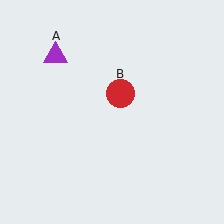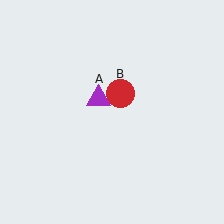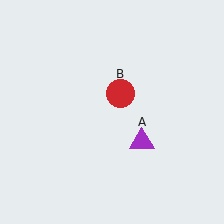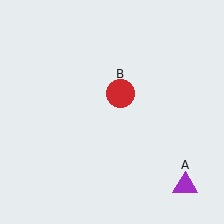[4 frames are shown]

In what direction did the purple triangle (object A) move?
The purple triangle (object A) moved down and to the right.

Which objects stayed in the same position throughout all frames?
Red circle (object B) remained stationary.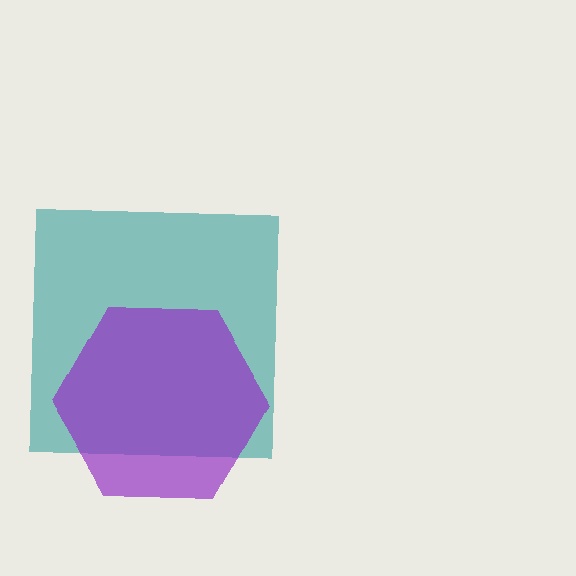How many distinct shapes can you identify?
There are 2 distinct shapes: a teal square, a purple hexagon.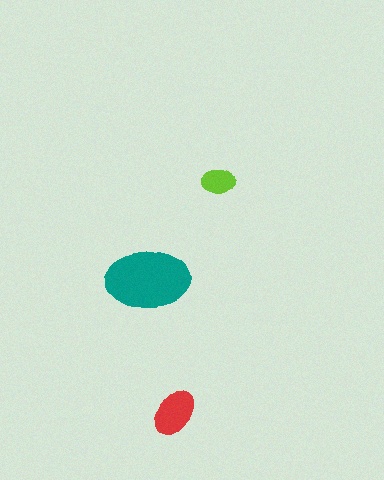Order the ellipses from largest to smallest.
the teal one, the red one, the lime one.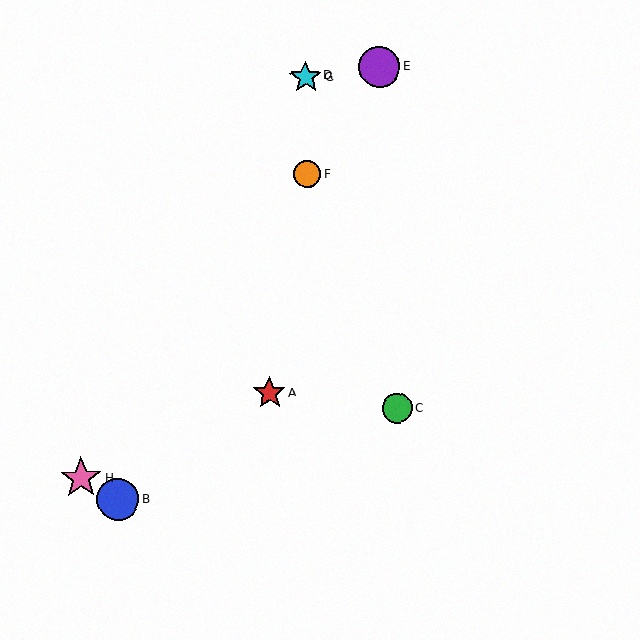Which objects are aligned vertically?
Objects D, F, G are aligned vertically.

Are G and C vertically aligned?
No, G is at x≈306 and C is at x≈397.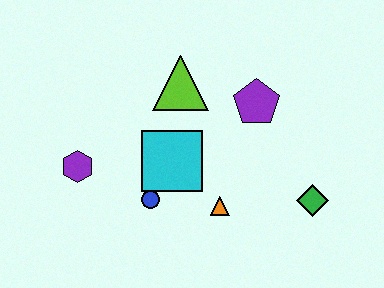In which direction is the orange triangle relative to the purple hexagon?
The orange triangle is to the right of the purple hexagon.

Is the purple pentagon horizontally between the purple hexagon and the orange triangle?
No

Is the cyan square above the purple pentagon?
No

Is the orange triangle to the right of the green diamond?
No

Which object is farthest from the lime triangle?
The green diamond is farthest from the lime triangle.